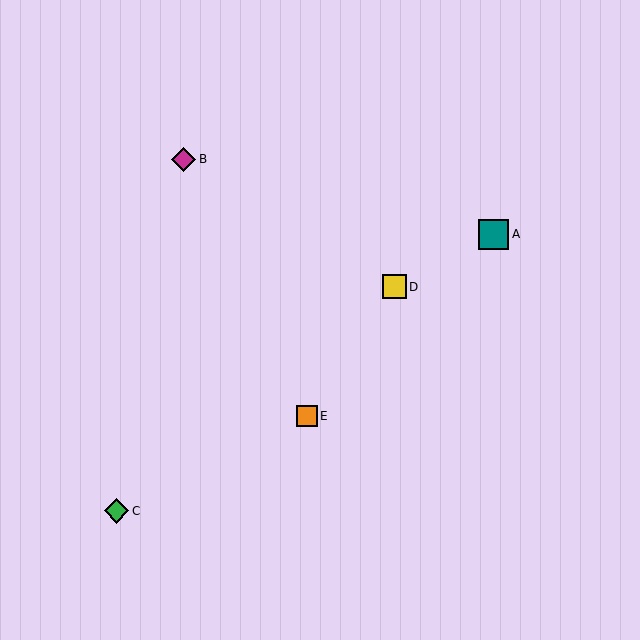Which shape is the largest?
The teal square (labeled A) is the largest.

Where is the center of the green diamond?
The center of the green diamond is at (117, 511).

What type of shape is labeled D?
Shape D is a yellow square.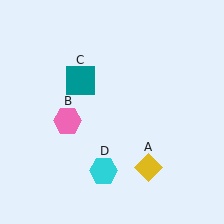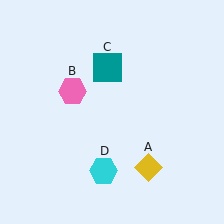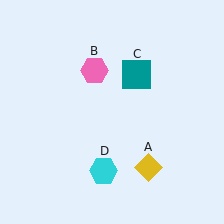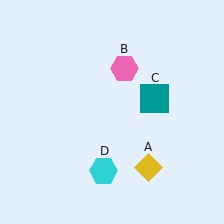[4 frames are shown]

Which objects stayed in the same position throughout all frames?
Yellow diamond (object A) and cyan hexagon (object D) remained stationary.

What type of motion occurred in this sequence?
The pink hexagon (object B), teal square (object C) rotated clockwise around the center of the scene.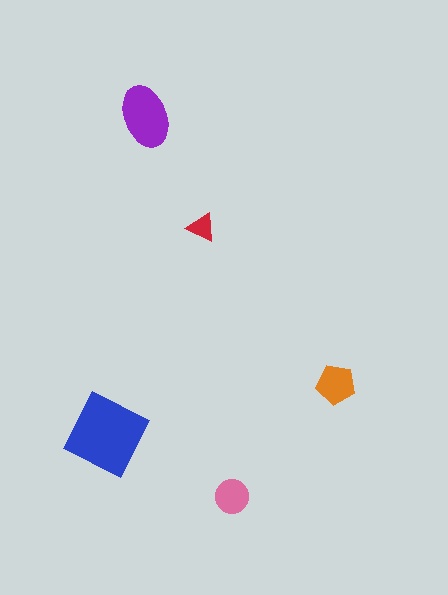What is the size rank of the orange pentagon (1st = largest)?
3rd.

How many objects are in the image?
There are 5 objects in the image.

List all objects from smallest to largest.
The red triangle, the pink circle, the orange pentagon, the purple ellipse, the blue square.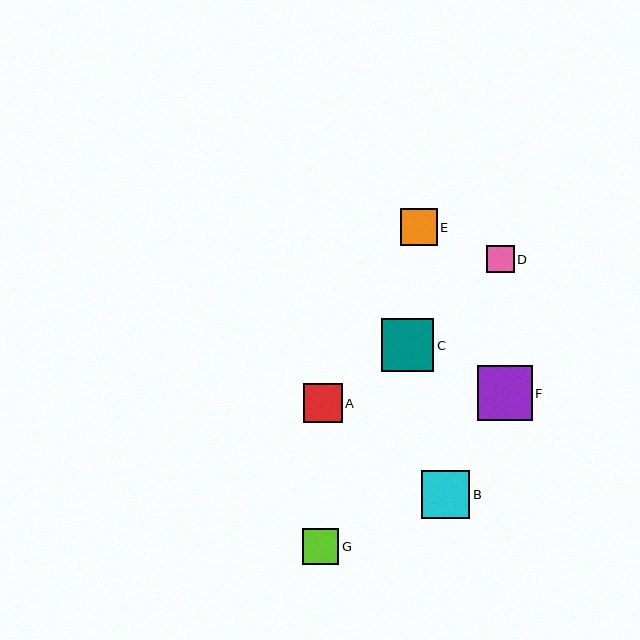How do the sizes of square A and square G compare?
Square A and square G are approximately the same size.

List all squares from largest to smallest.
From largest to smallest: F, C, B, A, E, G, D.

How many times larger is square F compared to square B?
Square F is approximately 1.1 times the size of square B.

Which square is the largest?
Square F is the largest with a size of approximately 55 pixels.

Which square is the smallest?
Square D is the smallest with a size of approximately 28 pixels.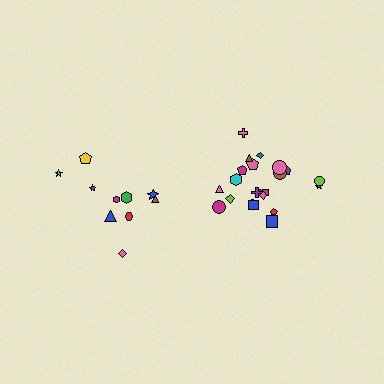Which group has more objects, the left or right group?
The right group.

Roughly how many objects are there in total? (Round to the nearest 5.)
Roughly 30 objects in total.